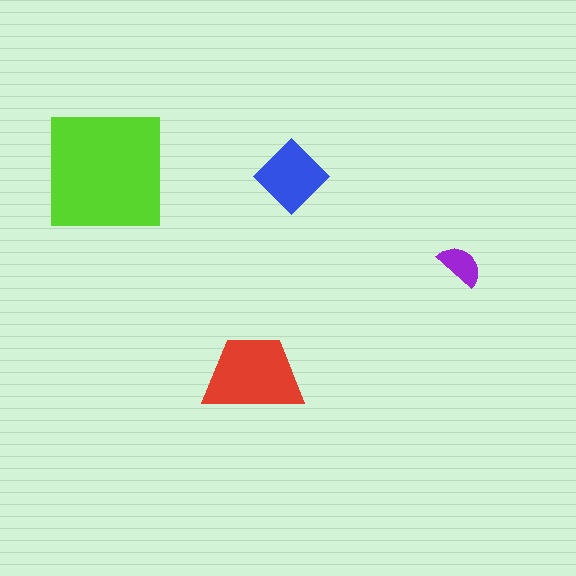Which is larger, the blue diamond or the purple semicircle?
The blue diamond.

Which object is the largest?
The lime square.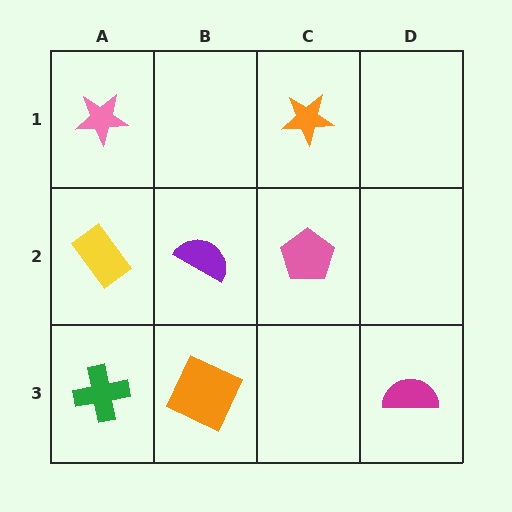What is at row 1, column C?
An orange star.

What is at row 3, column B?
An orange square.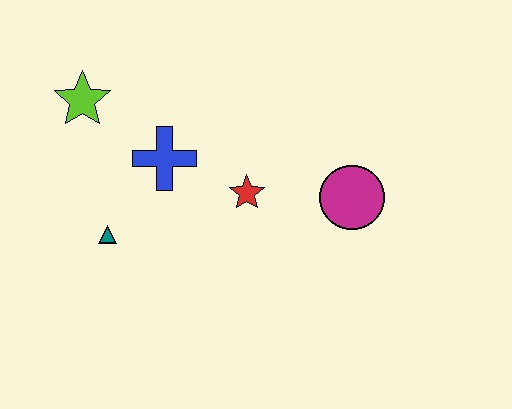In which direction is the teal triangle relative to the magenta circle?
The teal triangle is to the left of the magenta circle.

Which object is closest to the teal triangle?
The blue cross is closest to the teal triangle.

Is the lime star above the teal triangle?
Yes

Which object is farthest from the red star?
The lime star is farthest from the red star.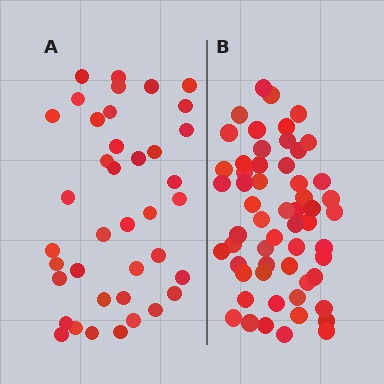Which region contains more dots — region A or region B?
Region B (the right region) has more dots.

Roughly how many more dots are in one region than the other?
Region B has approximately 20 more dots than region A.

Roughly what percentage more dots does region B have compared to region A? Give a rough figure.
About 45% more.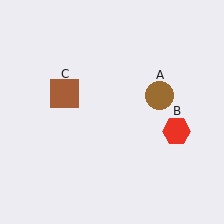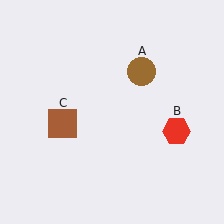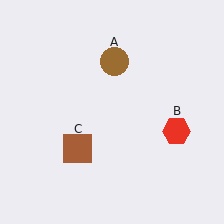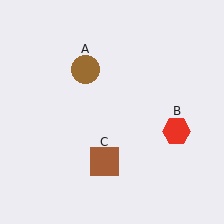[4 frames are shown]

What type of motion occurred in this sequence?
The brown circle (object A), brown square (object C) rotated counterclockwise around the center of the scene.